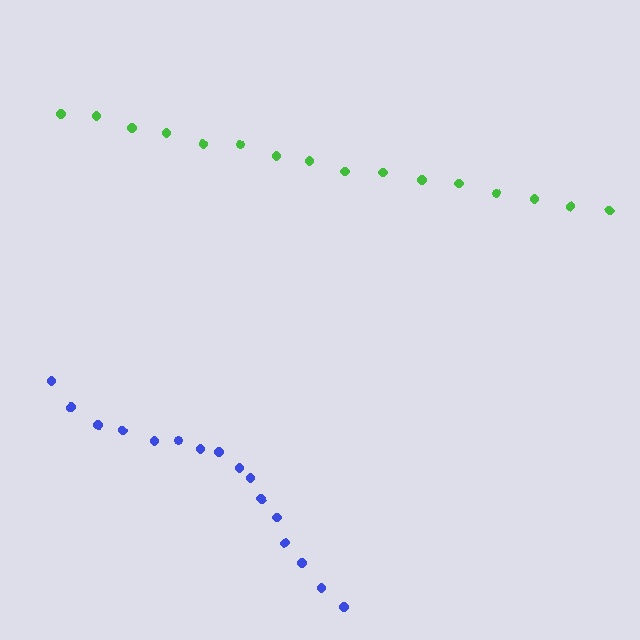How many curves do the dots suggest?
There are 2 distinct paths.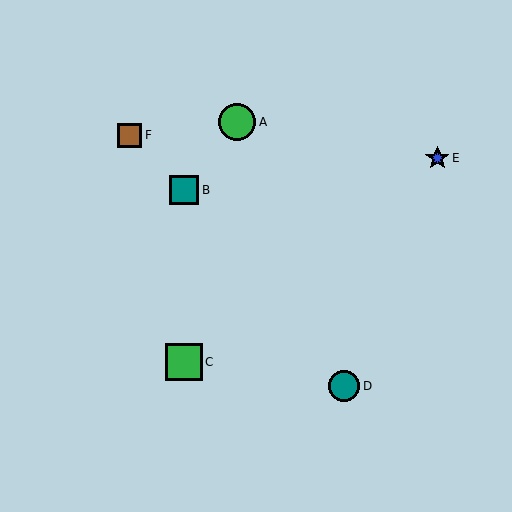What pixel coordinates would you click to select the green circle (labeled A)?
Click at (237, 122) to select the green circle A.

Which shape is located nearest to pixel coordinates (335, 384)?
The teal circle (labeled D) at (344, 386) is nearest to that location.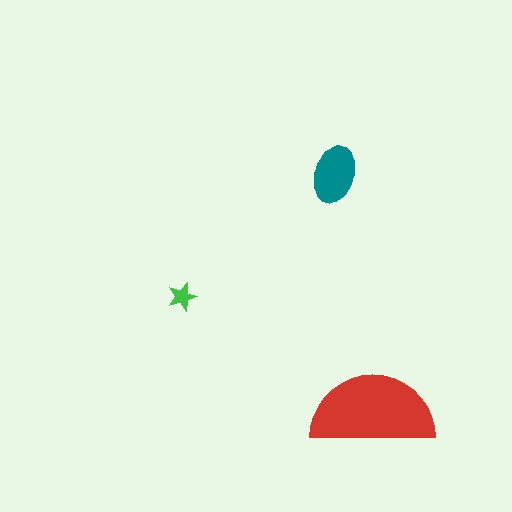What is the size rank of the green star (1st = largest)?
3rd.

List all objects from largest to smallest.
The red semicircle, the teal ellipse, the green star.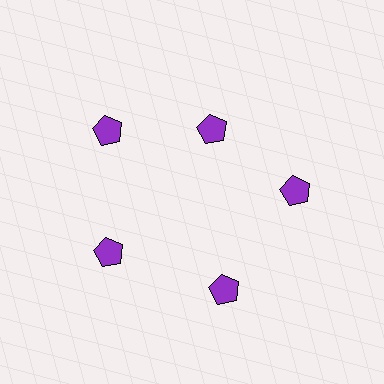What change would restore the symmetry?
The symmetry would be restored by moving it outward, back onto the ring so that all 5 pentagons sit at equal angles and equal distance from the center.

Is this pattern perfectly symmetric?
No. The 5 purple pentagons are arranged in a ring, but one element near the 1 o'clock position is pulled inward toward the center, breaking the 5-fold rotational symmetry.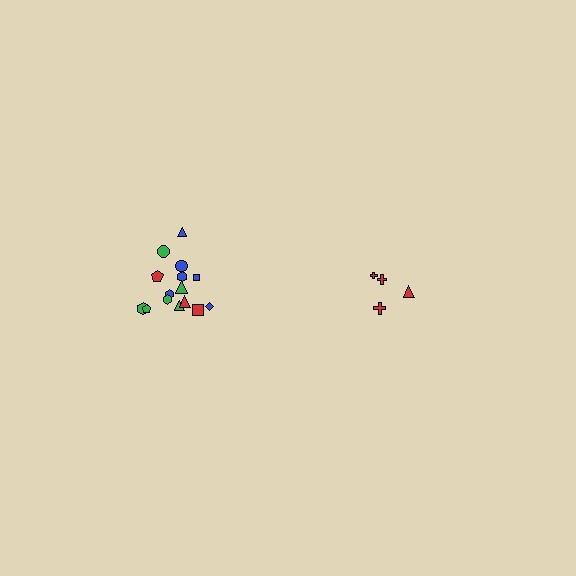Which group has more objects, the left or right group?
The left group.